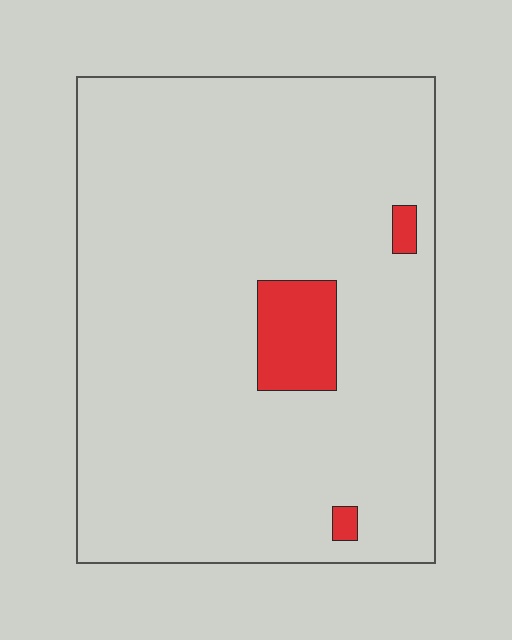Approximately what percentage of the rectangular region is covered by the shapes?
Approximately 5%.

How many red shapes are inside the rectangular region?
3.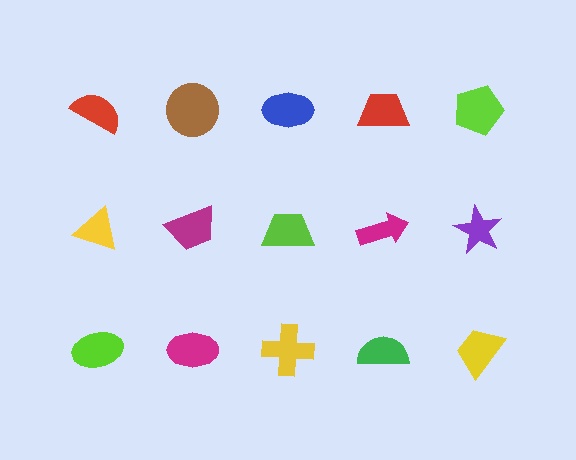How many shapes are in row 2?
5 shapes.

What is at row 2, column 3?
A lime trapezoid.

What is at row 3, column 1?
A lime ellipse.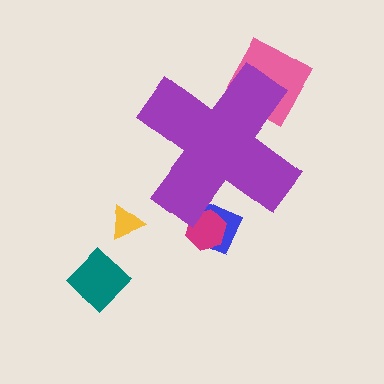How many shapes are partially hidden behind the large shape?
3 shapes are partially hidden.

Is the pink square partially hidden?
Yes, the pink square is partially hidden behind the purple cross.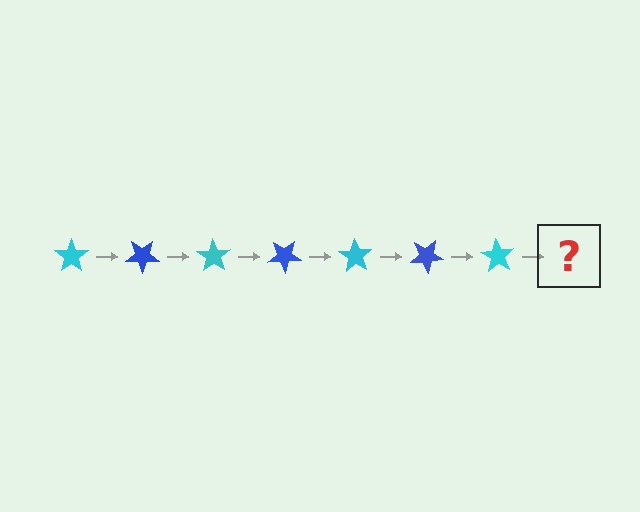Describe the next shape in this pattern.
It should be a blue star, rotated 245 degrees from the start.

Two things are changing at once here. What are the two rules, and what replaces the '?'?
The two rules are that it rotates 35 degrees each step and the color cycles through cyan and blue. The '?' should be a blue star, rotated 245 degrees from the start.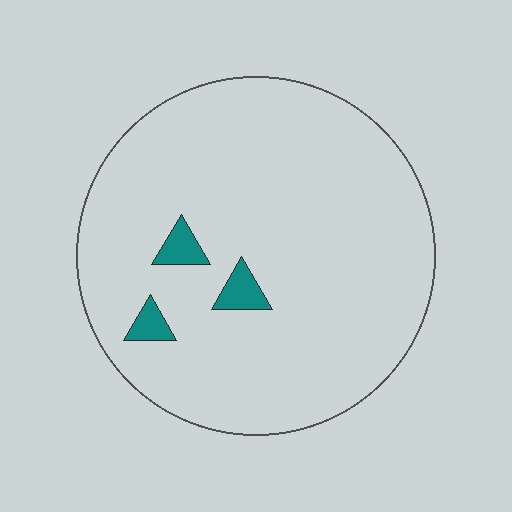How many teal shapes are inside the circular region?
3.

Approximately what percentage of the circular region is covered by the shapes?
Approximately 5%.